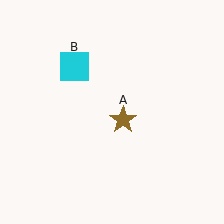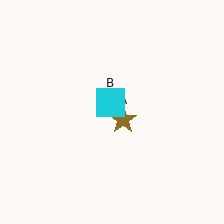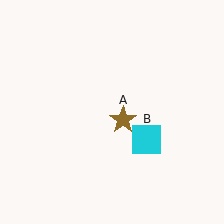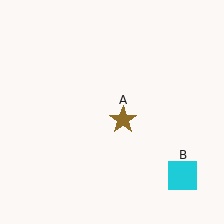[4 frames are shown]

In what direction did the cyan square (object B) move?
The cyan square (object B) moved down and to the right.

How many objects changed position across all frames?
1 object changed position: cyan square (object B).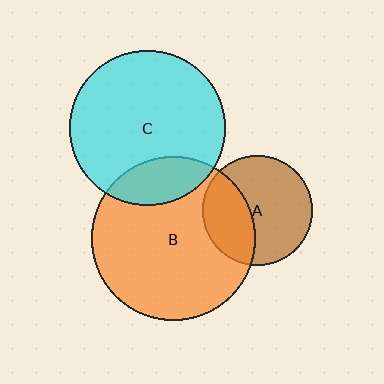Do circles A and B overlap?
Yes.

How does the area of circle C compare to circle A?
Approximately 2.0 times.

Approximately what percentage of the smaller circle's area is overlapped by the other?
Approximately 35%.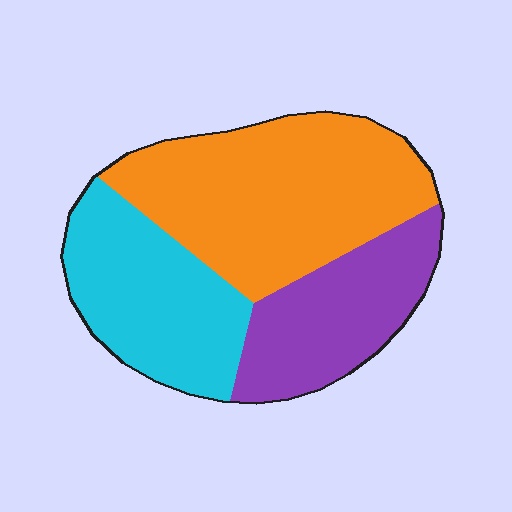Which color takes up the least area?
Purple, at roughly 25%.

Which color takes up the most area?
Orange, at roughly 45%.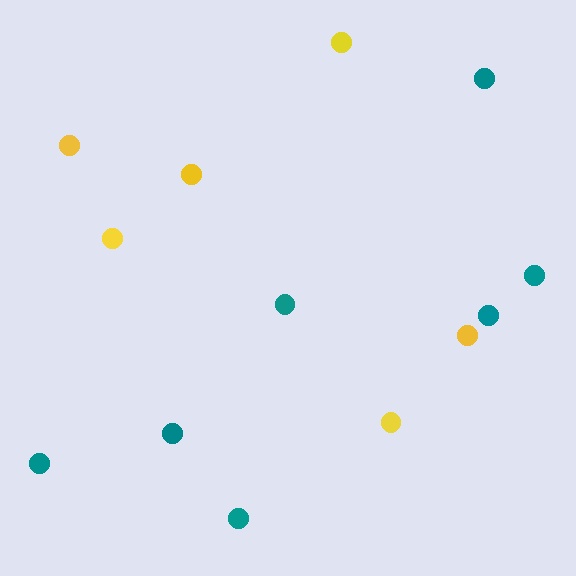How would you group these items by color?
There are 2 groups: one group of teal circles (7) and one group of yellow circles (6).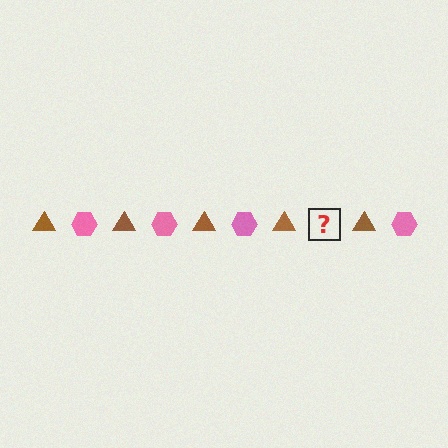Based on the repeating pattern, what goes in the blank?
The blank should be a pink hexagon.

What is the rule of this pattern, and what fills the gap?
The rule is that the pattern alternates between brown triangle and pink hexagon. The gap should be filled with a pink hexagon.